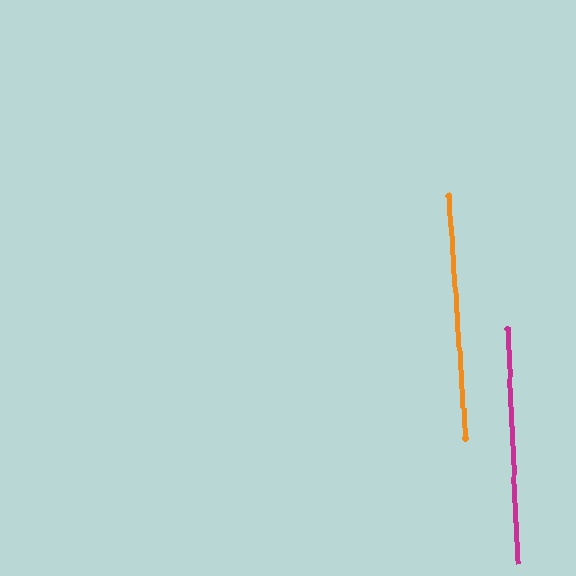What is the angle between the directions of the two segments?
Approximately 1 degree.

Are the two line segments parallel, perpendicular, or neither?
Parallel — their directions differ by only 1.4°.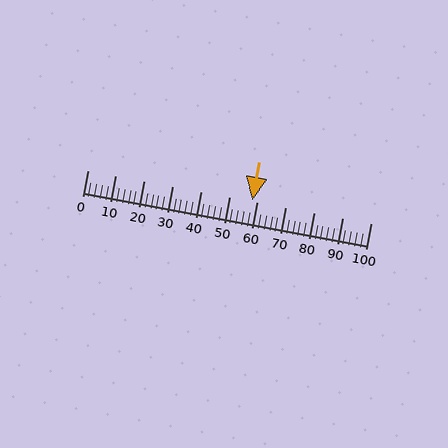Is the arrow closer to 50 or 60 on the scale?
The arrow is closer to 60.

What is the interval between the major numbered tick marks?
The major tick marks are spaced 10 units apart.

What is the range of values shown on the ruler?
The ruler shows values from 0 to 100.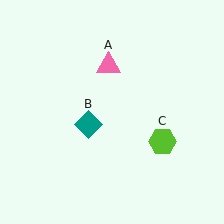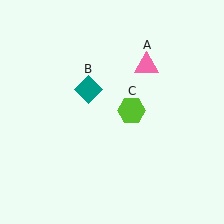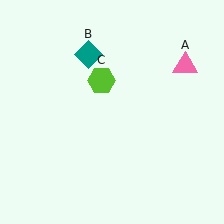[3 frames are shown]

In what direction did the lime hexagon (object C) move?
The lime hexagon (object C) moved up and to the left.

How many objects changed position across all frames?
3 objects changed position: pink triangle (object A), teal diamond (object B), lime hexagon (object C).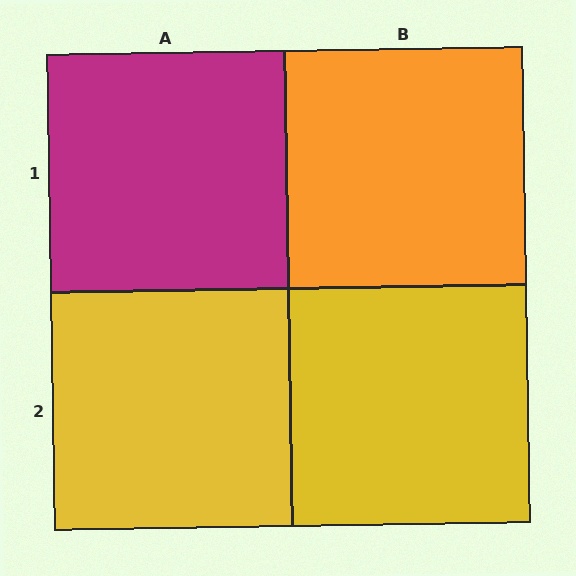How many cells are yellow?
2 cells are yellow.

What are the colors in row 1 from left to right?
Magenta, orange.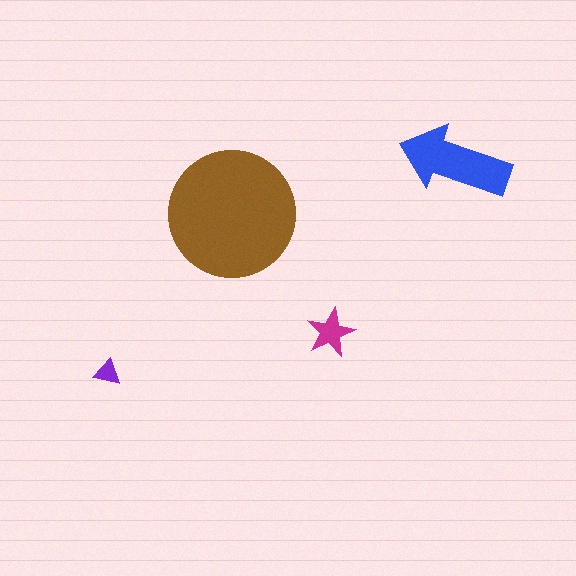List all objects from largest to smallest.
The brown circle, the blue arrow, the magenta star, the purple triangle.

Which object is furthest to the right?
The blue arrow is rightmost.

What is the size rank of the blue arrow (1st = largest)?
2nd.